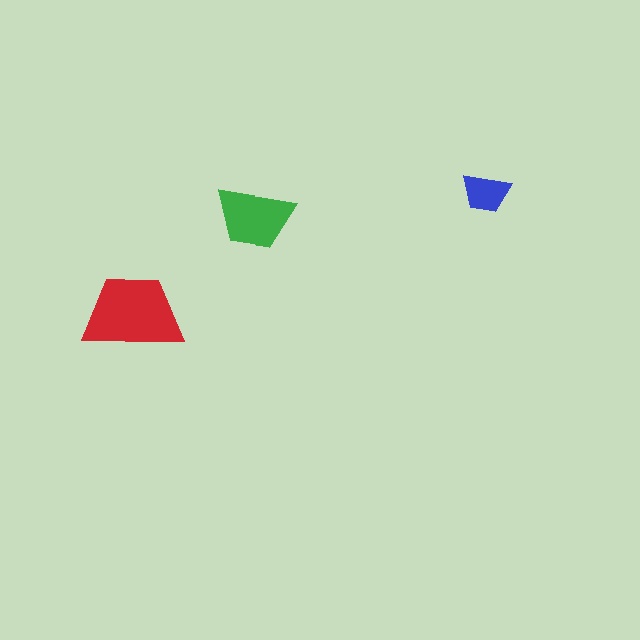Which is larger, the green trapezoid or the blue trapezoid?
The green one.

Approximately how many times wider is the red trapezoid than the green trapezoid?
About 1.5 times wider.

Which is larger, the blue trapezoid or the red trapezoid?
The red one.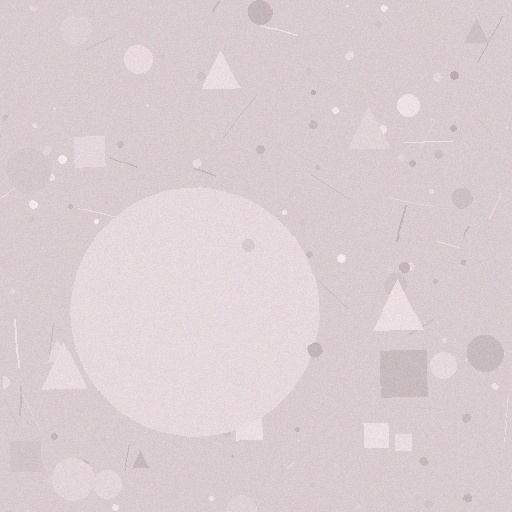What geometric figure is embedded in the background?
A circle is embedded in the background.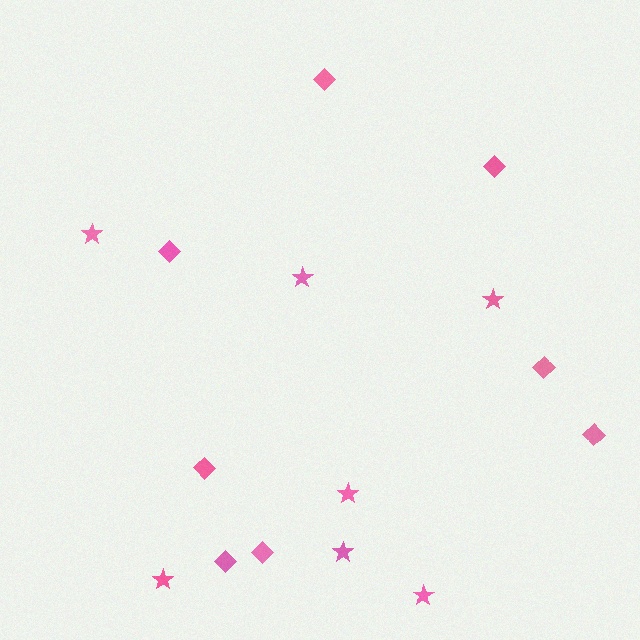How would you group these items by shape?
There are 2 groups: one group of stars (7) and one group of diamonds (8).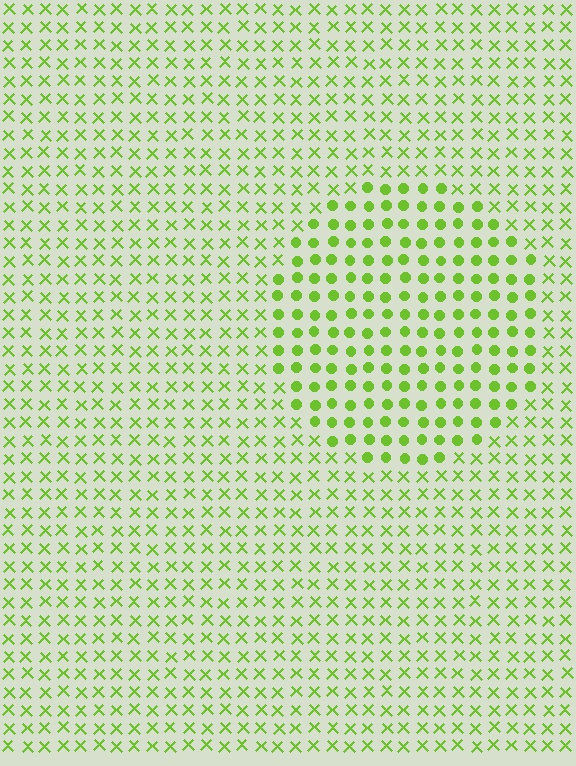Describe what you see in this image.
The image is filled with small lime elements arranged in a uniform grid. A circle-shaped region contains circles, while the surrounding area contains X marks. The boundary is defined purely by the change in element shape.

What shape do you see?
I see a circle.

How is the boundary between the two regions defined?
The boundary is defined by a change in element shape: circles inside vs. X marks outside. All elements share the same color and spacing.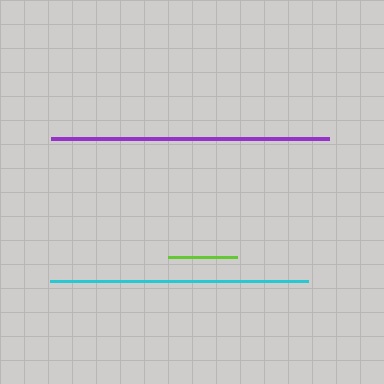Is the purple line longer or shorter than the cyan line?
The purple line is longer than the cyan line.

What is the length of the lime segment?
The lime segment is approximately 69 pixels long.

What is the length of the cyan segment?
The cyan segment is approximately 258 pixels long.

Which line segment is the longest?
The purple line is the longest at approximately 278 pixels.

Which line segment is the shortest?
The lime line is the shortest at approximately 69 pixels.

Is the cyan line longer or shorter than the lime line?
The cyan line is longer than the lime line.